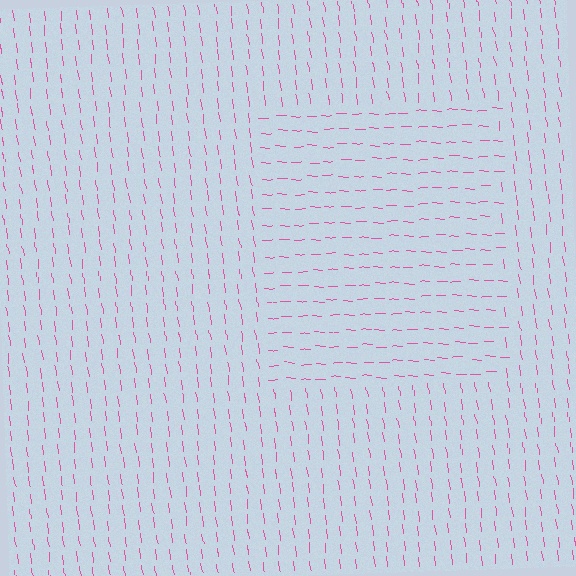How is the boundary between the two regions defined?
The boundary is defined purely by a change in line orientation (approximately 80 degrees difference). All lines are the same color and thickness.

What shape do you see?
I see a rectangle.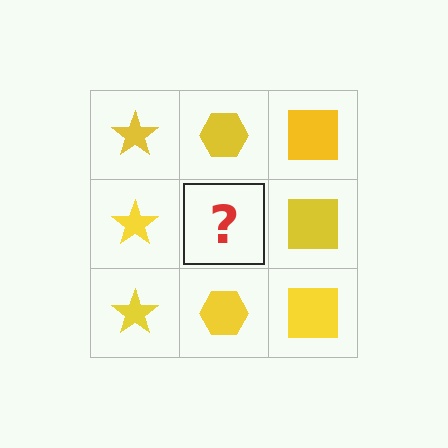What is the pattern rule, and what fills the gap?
The rule is that each column has a consistent shape. The gap should be filled with a yellow hexagon.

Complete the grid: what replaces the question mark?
The question mark should be replaced with a yellow hexagon.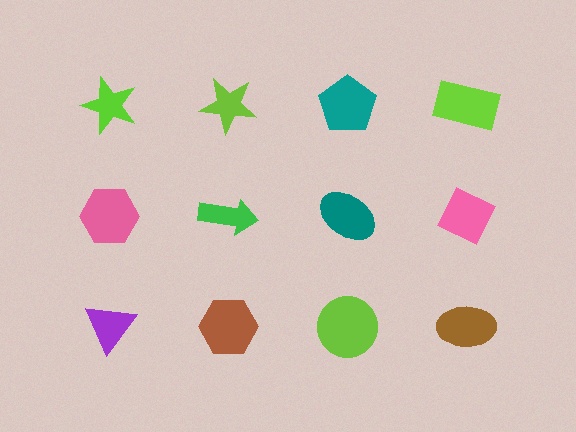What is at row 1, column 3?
A teal pentagon.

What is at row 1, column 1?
A lime star.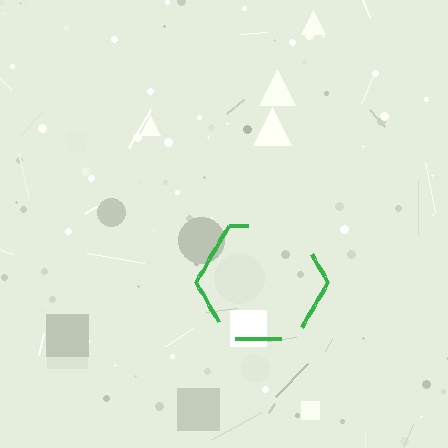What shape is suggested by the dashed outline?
The dashed outline suggests a hexagon.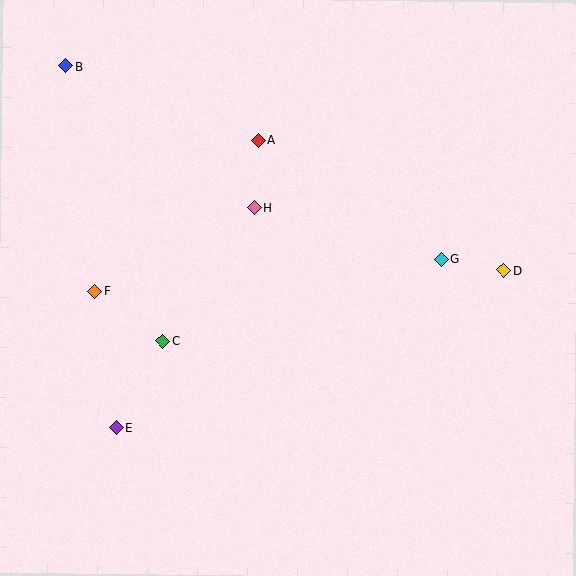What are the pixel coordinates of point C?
Point C is at (163, 341).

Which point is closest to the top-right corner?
Point D is closest to the top-right corner.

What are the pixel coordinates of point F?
Point F is at (95, 291).